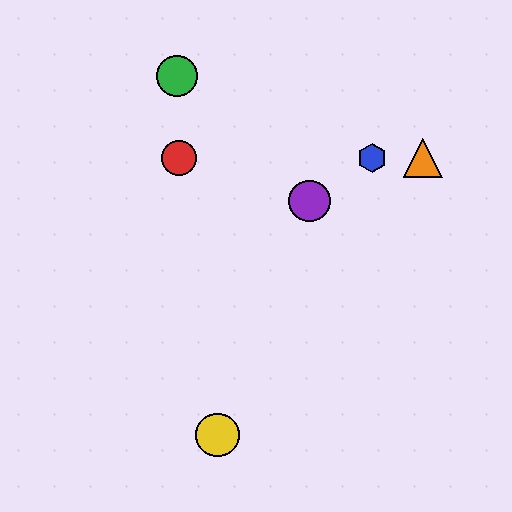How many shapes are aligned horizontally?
3 shapes (the red circle, the blue hexagon, the orange triangle) are aligned horizontally.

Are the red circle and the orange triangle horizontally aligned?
Yes, both are at y≈158.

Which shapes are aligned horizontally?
The red circle, the blue hexagon, the orange triangle are aligned horizontally.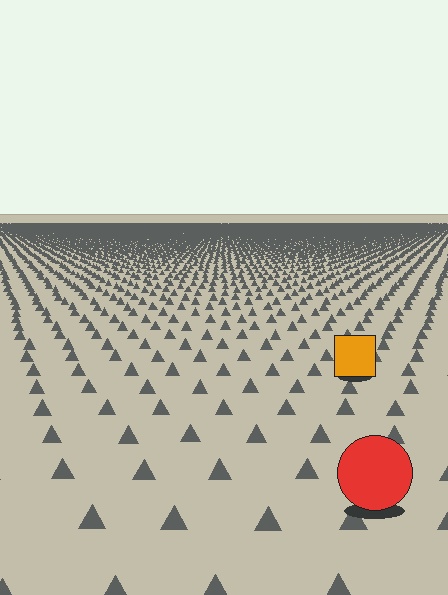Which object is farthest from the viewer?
The orange square is farthest from the viewer. It appears smaller and the ground texture around it is denser.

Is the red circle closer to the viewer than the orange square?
Yes. The red circle is closer — you can tell from the texture gradient: the ground texture is coarser near it.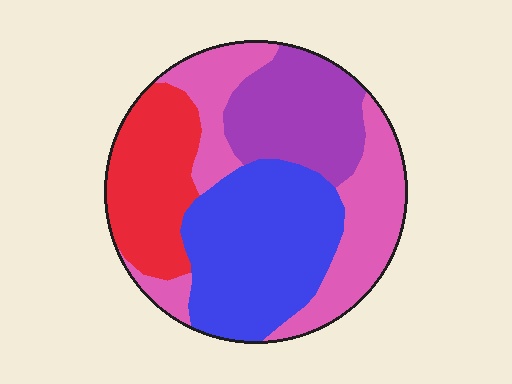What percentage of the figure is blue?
Blue covers roughly 30% of the figure.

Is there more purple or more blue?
Blue.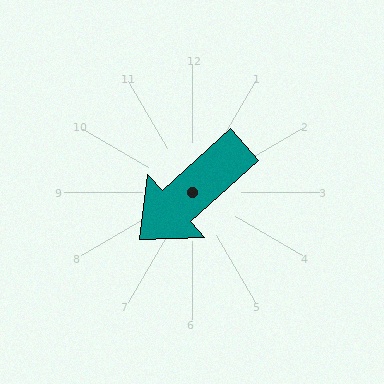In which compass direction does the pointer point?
Southwest.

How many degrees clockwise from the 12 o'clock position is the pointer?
Approximately 228 degrees.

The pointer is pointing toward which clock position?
Roughly 8 o'clock.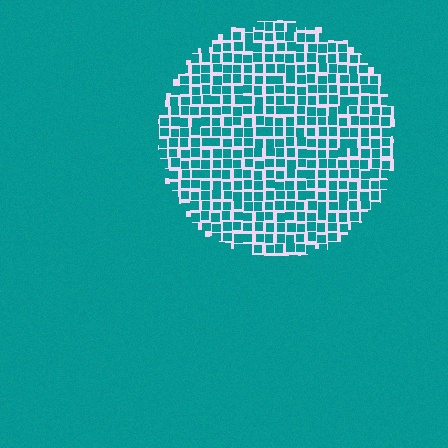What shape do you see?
I see a circle.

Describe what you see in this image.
The image contains small teal elements arranged at two different densities. A circle-shaped region is visible where the elements are less densely packed than the surrounding area.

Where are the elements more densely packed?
The elements are more densely packed outside the circle boundary.